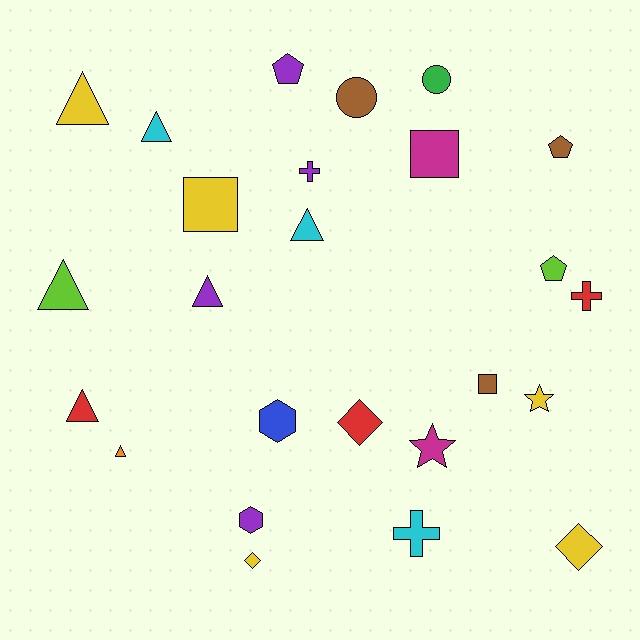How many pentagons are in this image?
There are 3 pentagons.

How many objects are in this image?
There are 25 objects.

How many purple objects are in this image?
There are 4 purple objects.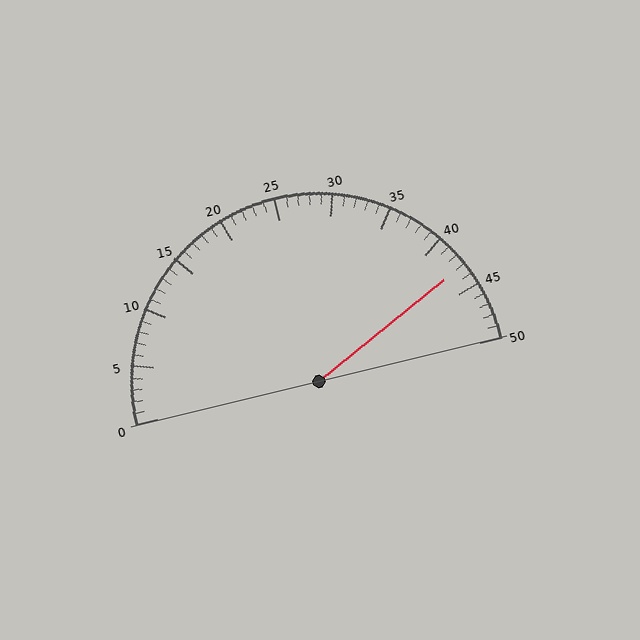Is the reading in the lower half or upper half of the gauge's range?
The reading is in the upper half of the range (0 to 50).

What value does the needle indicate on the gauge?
The needle indicates approximately 43.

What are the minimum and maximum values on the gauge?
The gauge ranges from 0 to 50.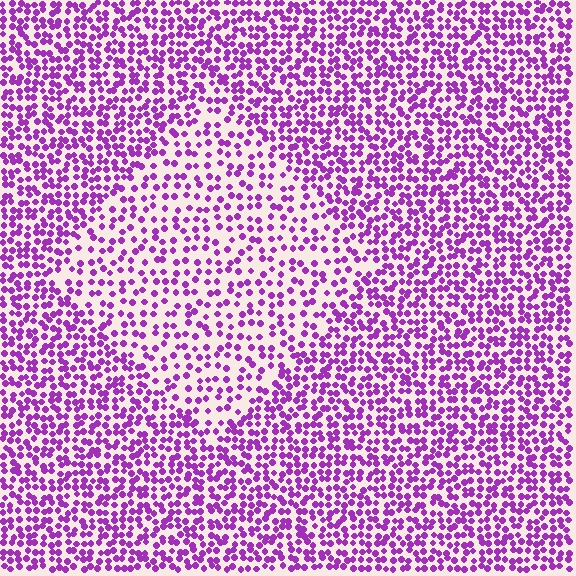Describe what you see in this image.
The image contains small purple elements arranged at two different densities. A diamond-shaped region is visible where the elements are less densely packed than the surrounding area.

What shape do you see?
I see a diamond.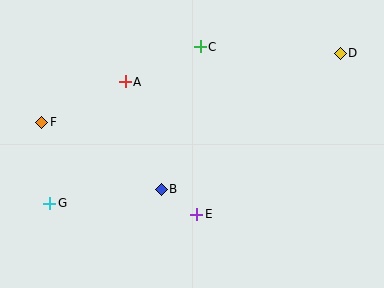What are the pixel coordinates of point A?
Point A is at (125, 82).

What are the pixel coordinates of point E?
Point E is at (197, 214).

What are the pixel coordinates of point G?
Point G is at (50, 203).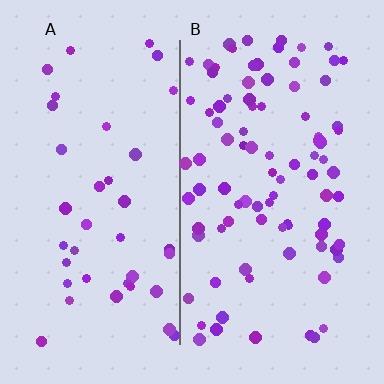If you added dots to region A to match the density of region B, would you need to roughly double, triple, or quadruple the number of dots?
Approximately double.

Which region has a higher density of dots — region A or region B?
B (the right).